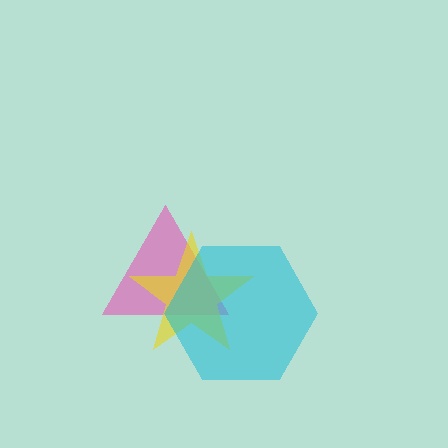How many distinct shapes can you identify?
There are 3 distinct shapes: a pink triangle, a yellow star, a cyan hexagon.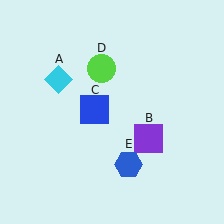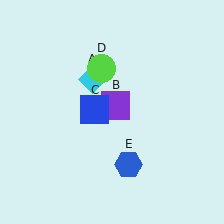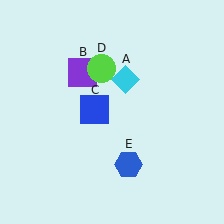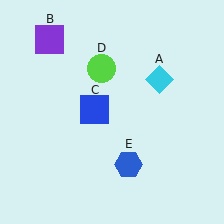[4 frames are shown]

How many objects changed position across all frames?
2 objects changed position: cyan diamond (object A), purple square (object B).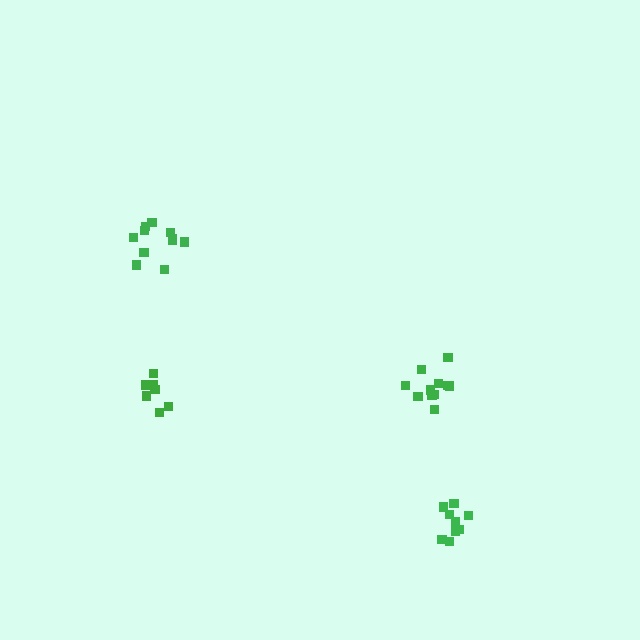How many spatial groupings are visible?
There are 4 spatial groupings.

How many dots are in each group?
Group 1: 11 dots, Group 2: 11 dots, Group 3: 10 dots, Group 4: 7 dots (39 total).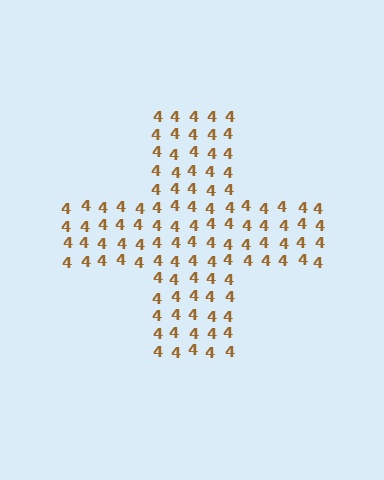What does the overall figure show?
The overall figure shows a cross.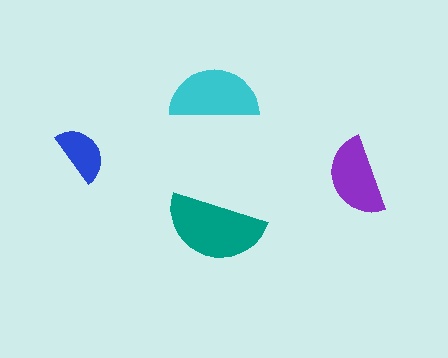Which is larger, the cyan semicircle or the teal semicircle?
The teal one.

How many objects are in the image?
There are 4 objects in the image.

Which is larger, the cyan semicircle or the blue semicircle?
The cyan one.